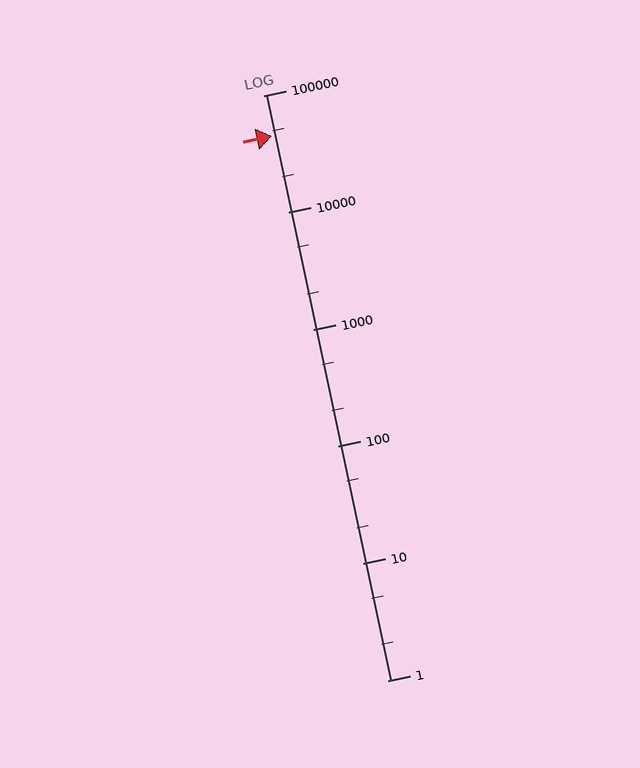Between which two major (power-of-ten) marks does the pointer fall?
The pointer is between 10000 and 100000.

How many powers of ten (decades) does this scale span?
The scale spans 5 decades, from 1 to 100000.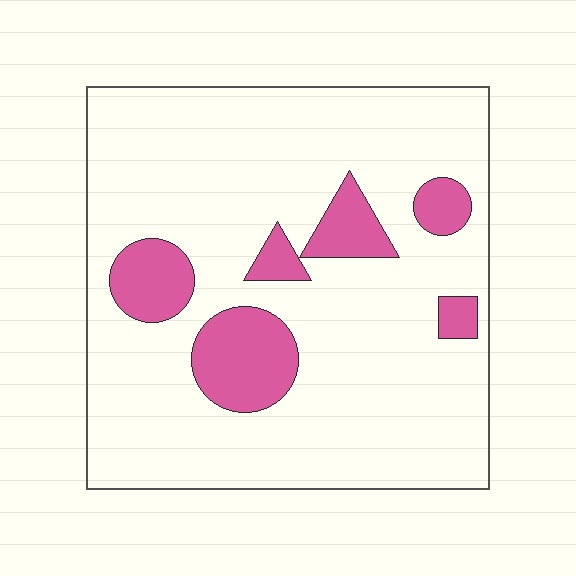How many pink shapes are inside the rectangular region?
6.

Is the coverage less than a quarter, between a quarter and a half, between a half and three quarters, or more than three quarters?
Less than a quarter.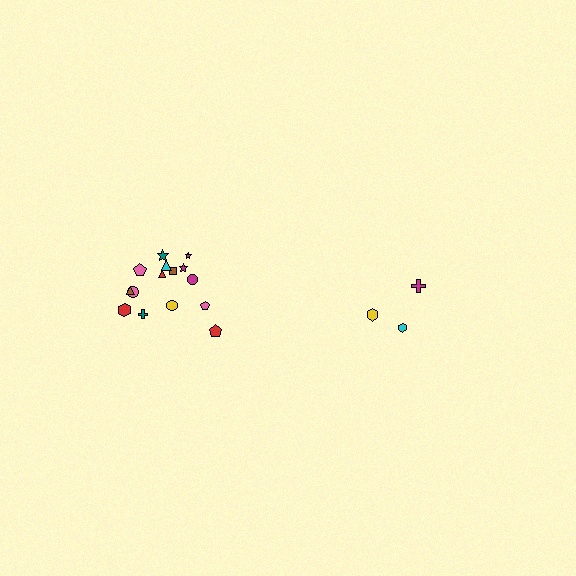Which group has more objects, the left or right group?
The left group.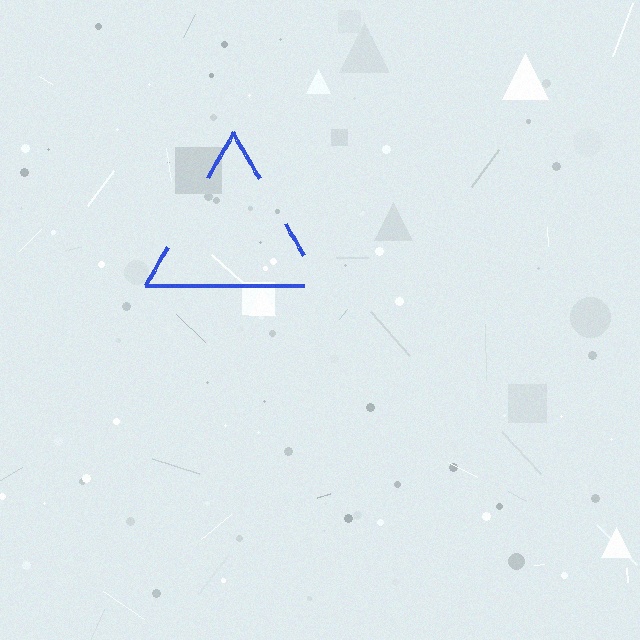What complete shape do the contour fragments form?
The contour fragments form a triangle.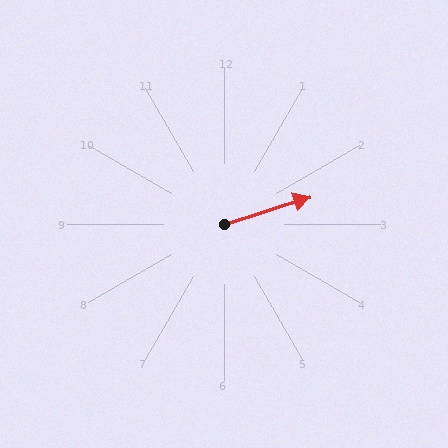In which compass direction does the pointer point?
East.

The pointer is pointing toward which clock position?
Roughly 2 o'clock.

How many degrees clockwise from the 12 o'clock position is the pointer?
Approximately 72 degrees.